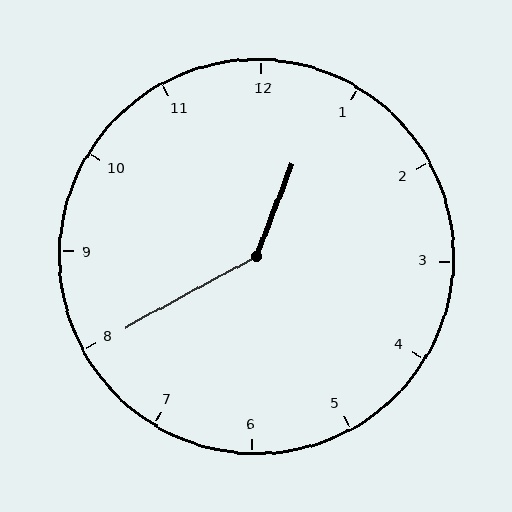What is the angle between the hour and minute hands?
Approximately 140 degrees.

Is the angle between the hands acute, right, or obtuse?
It is obtuse.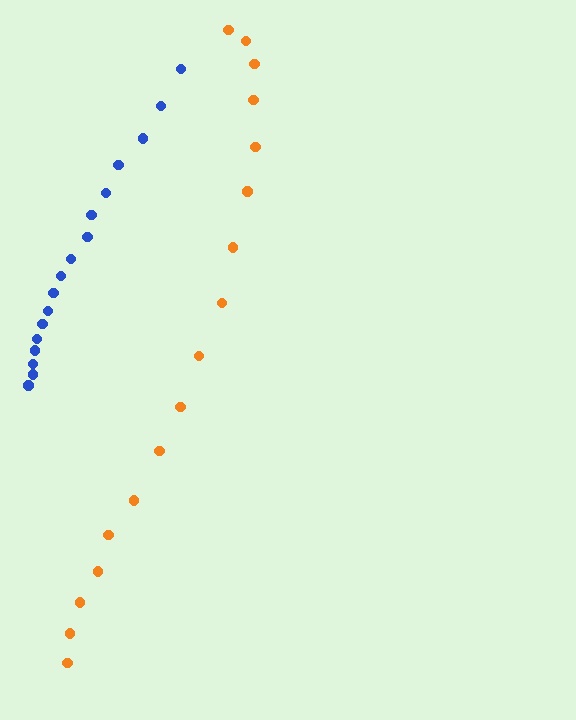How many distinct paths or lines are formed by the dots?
There are 2 distinct paths.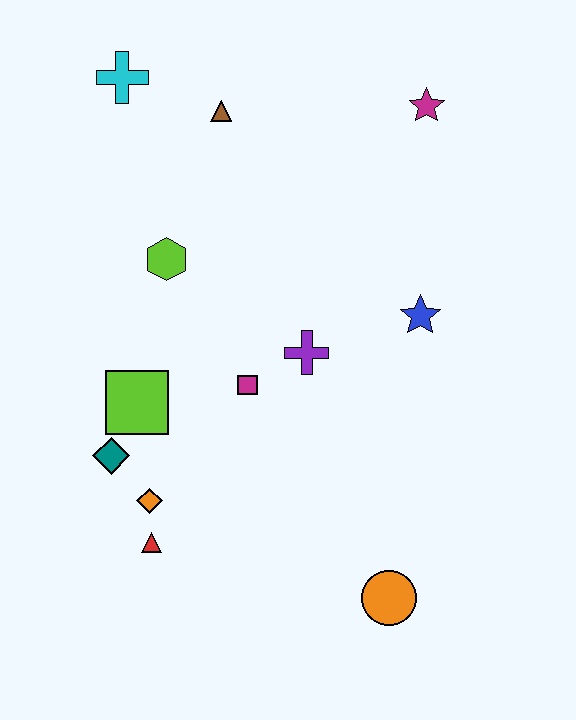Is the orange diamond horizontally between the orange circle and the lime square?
Yes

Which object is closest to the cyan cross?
The brown triangle is closest to the cyan cross.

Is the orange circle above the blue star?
No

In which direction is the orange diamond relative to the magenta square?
The orange diamond is below the magenta square.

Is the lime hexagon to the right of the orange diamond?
Yes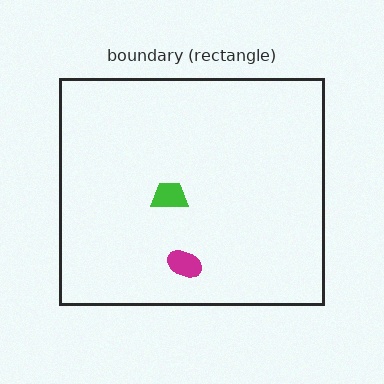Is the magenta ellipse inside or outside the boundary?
Inside.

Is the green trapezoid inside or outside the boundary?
Inside.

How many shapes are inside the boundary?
2 inside, 0 outside.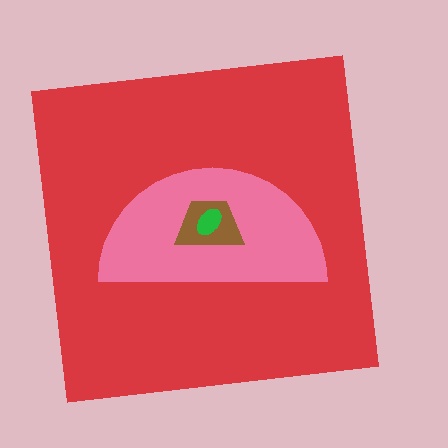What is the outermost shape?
The red square.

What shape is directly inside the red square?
The pink semicircle.